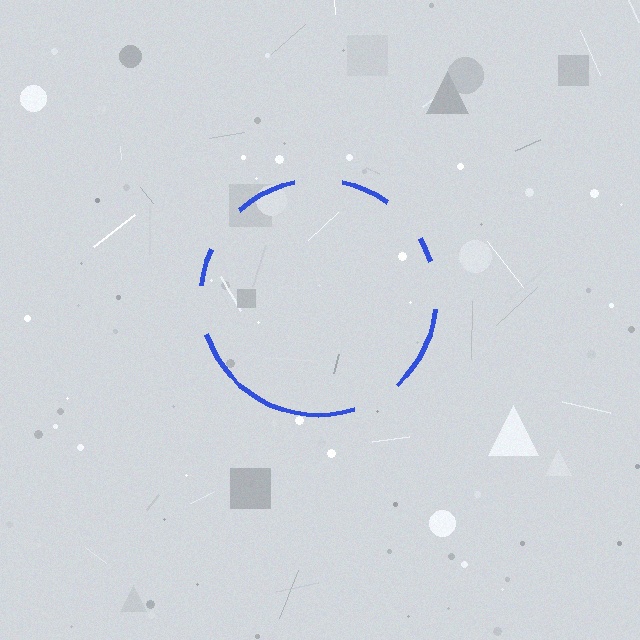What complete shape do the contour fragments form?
The contour fragments form a circle.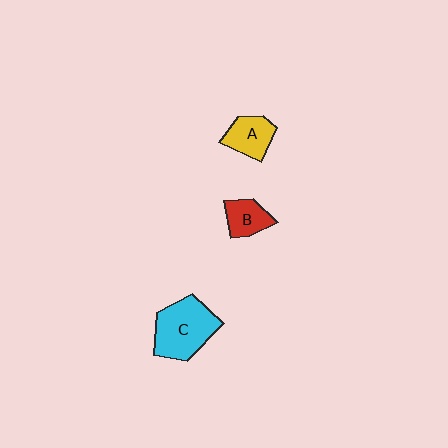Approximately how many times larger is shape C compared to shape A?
Approximately 1.8 times.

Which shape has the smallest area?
Shape B (red).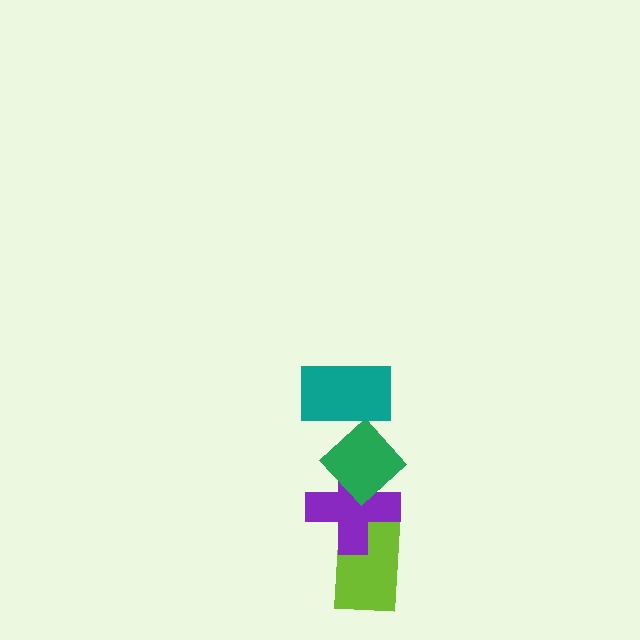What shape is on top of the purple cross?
The green diamond is on top of the purple cross.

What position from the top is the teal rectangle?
The teal rectangle is 1st from the top.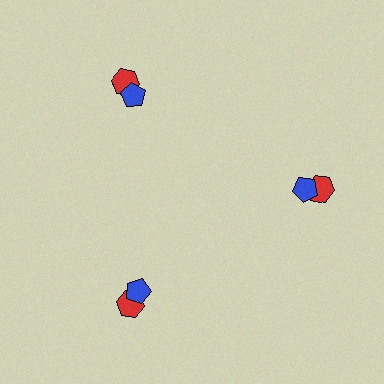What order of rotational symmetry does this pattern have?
This pattern has 3-fold rotational symmetry.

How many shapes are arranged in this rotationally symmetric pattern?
There are 6 shapes, arranged in 3 groups of 2.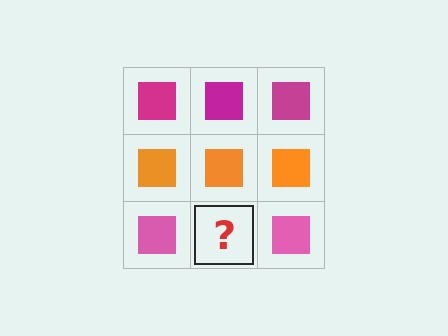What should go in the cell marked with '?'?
The missing cell should contain a pink square.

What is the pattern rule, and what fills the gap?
The rule is that each row has a consistent color. The gap should be filled with a pink square.